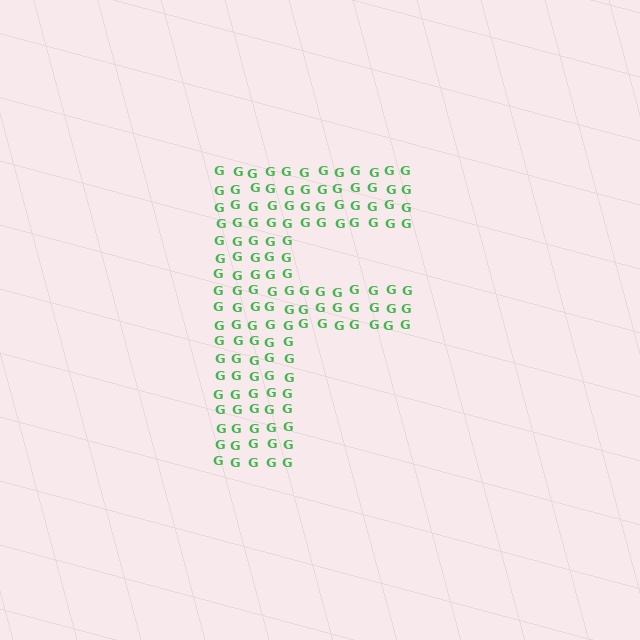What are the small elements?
The small elements are letter G's.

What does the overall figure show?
The overall figure shows the letter F.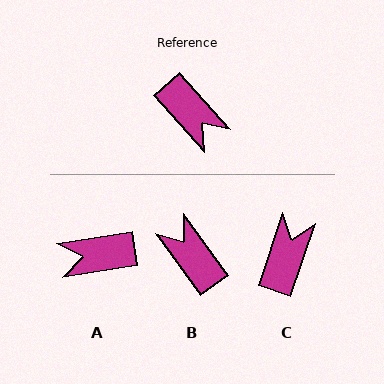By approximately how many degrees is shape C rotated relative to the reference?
Approximately 120 degrees counter-clockwise.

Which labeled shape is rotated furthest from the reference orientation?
B, about 174 degrees away.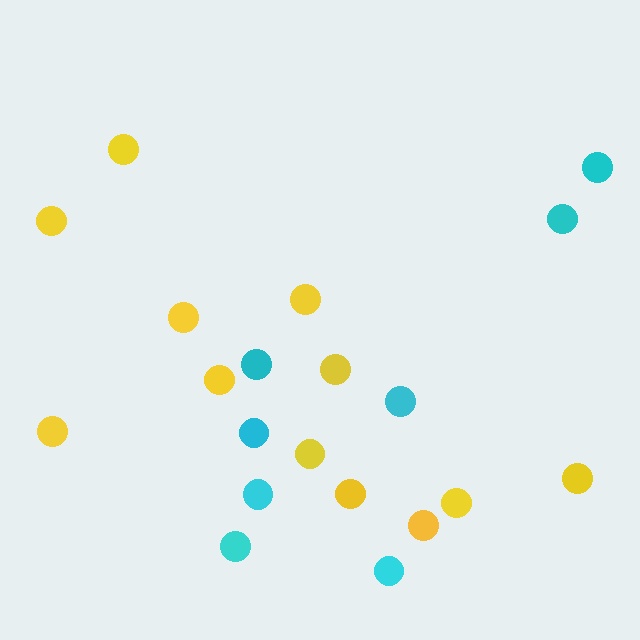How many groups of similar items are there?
There are 2 groups: one group of yellow circles (12) and one group of cyan circles (8).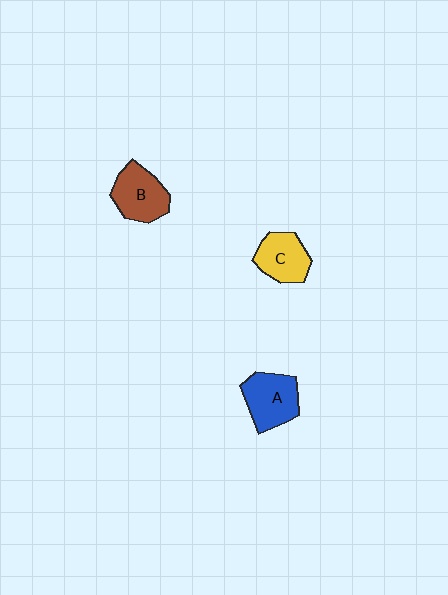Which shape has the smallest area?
Shape C (yellow).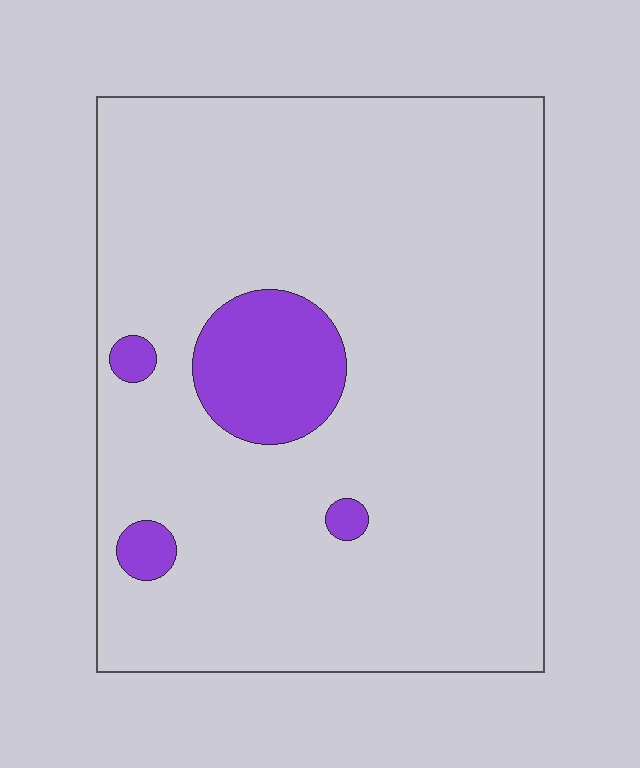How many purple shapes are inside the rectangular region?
4.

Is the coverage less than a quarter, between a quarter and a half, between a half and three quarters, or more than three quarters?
Less than a quarter.